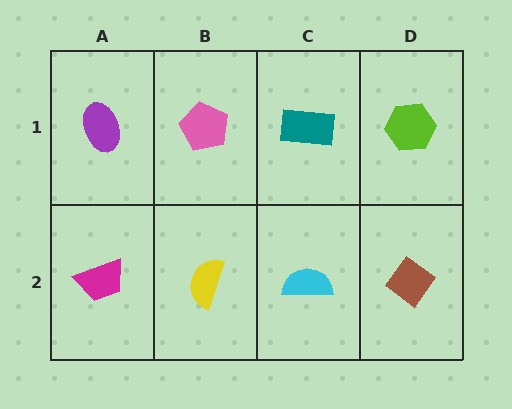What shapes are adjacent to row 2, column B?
A pink pentagon (row 1, column B), a magenta trapezoid (row 2, column A), a cyan semicircle (row 2, column C).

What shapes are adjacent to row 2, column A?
A purple ellipse (row 1, column A), a yellow semicircle (row 2, column B).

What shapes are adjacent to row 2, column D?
A lime hexagon (row 1, column D), a cyan semicircle (row 2, column C).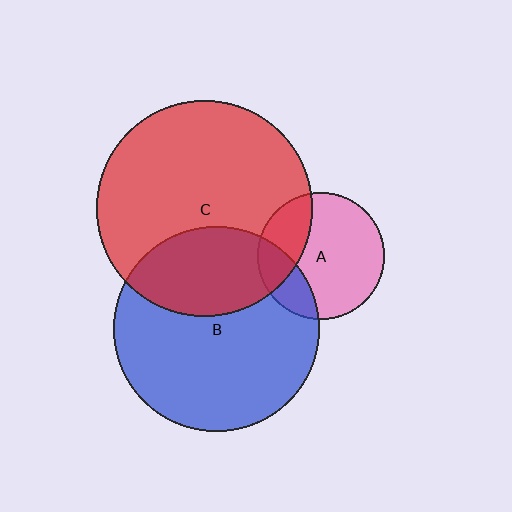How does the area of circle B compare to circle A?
Approximately 2.6 times.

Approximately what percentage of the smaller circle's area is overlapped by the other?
Approximately 35%.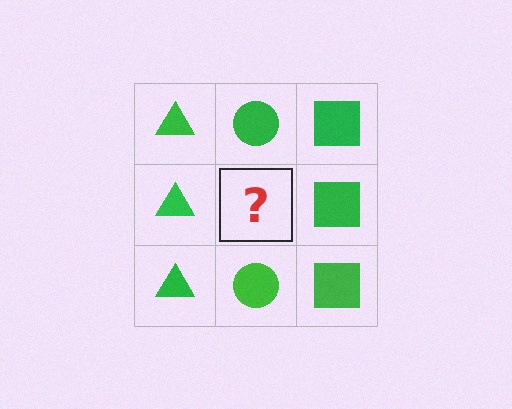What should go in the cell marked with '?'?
The missing cell should contain a green circle.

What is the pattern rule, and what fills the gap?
The rule is that each column has a consistent shape. The gap should be filled with a green circle.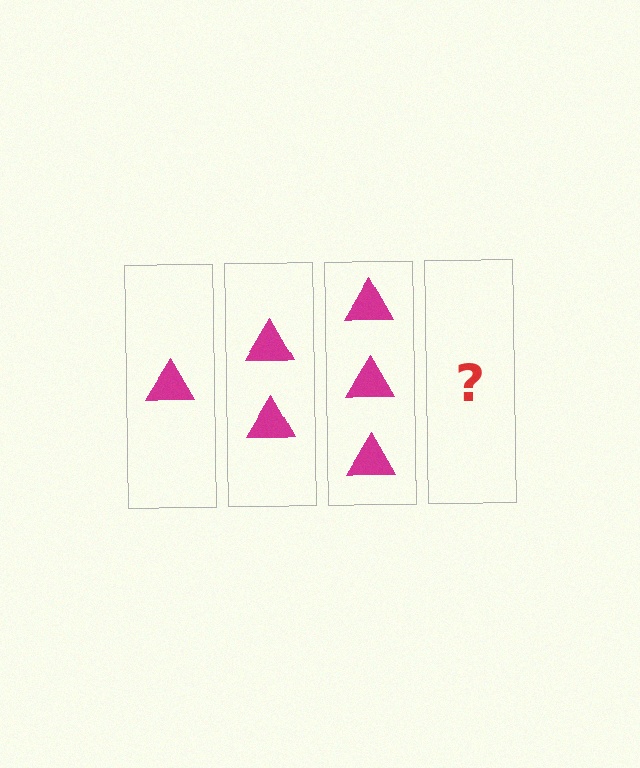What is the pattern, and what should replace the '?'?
The pattern is that each step adds one more triangle. The '?' should be 4 triangles.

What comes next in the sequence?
The next element should be 4 triangles.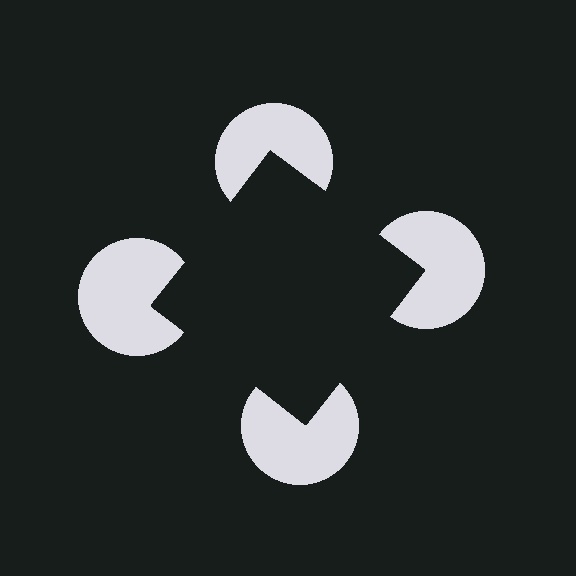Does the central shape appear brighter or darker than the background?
It typically appears slightly darker than the background, even though no actual brightness change is drawn.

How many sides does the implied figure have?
4 sides.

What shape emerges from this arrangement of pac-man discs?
An illusory square — its edges are inferred from the aligned wedge cuts in the pac-man discs, not physically drawn.